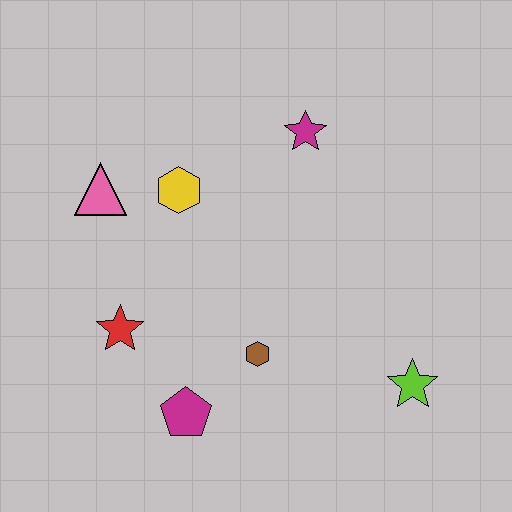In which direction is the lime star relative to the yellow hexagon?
The lime star is to the right of the yellow hexagon.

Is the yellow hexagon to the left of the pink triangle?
No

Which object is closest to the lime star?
The brown hexagon is closest to the lime star.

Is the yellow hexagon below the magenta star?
Yes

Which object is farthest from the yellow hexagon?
The lime star is farthest from the yellow hexagon.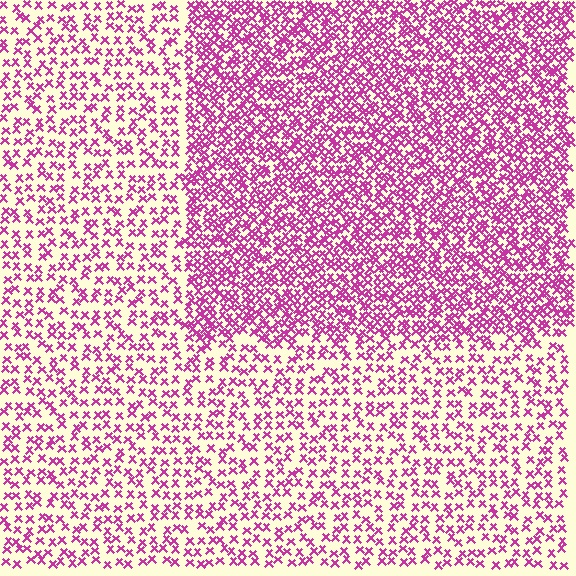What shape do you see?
I see a rectangle.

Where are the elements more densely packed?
The elements are more densely packed inside the rectangle boundary.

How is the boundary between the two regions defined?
The boundary is defined by a change in element density (approximately 2.1x ratio). All elements are the same color, size, and shape.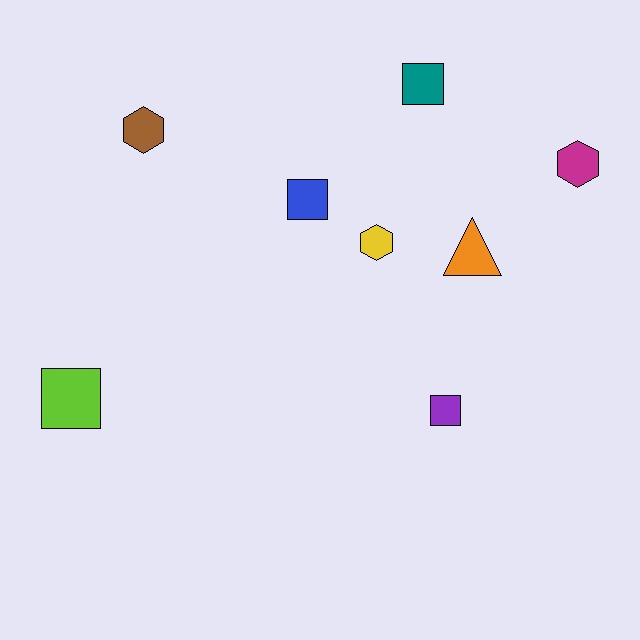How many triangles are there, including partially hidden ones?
There is 1 triangle.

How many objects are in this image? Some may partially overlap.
There are 8 objects.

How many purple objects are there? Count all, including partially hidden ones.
There is 1 purple object.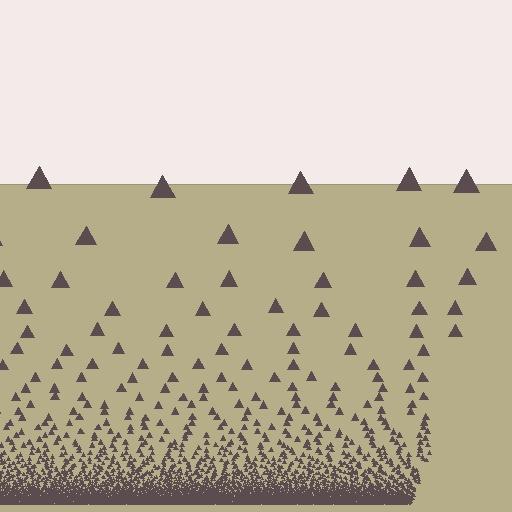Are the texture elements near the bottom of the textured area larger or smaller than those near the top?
Smaller. The gradient is inverted — elements near the bottom are smaller and denser.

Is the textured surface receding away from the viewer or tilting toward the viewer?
The surface appears to tilt toward the viewer. Texture elements get larger and sparser toward the top.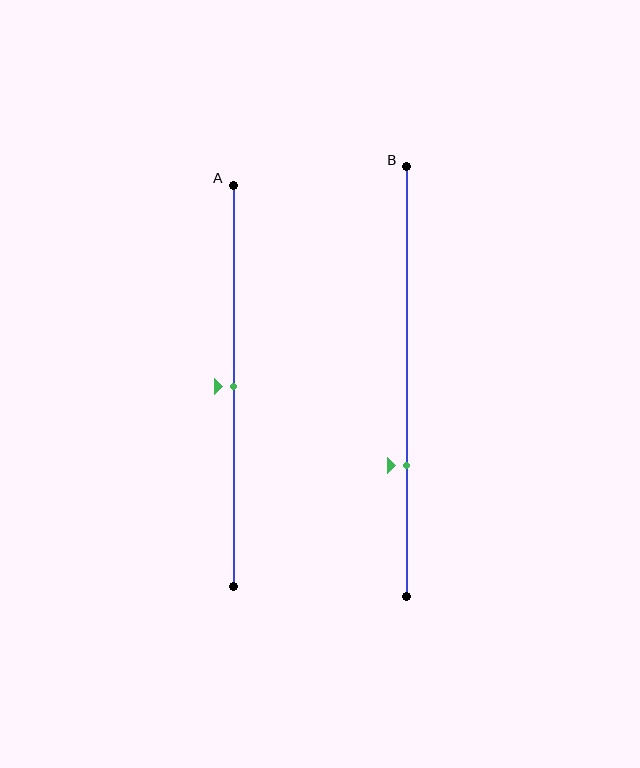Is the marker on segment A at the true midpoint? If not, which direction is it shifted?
Yes, the marker on segment A is at the true midpoint.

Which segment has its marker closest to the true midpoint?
Segment A has its marker closest to the true midpoint.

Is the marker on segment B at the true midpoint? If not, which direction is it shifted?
No, the marker on segment B is shifted downward by about 19% of the segment length.